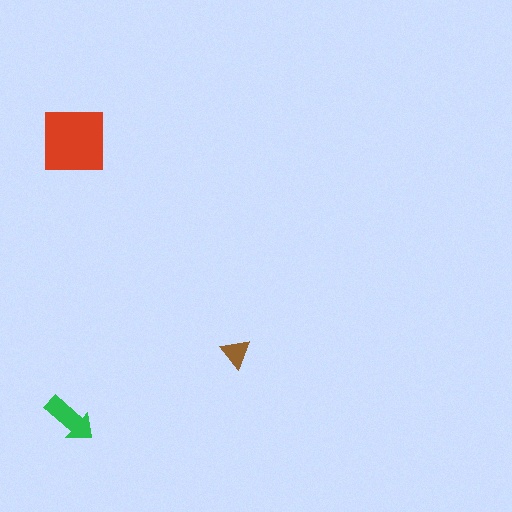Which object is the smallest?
The brown triangle.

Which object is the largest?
The red square.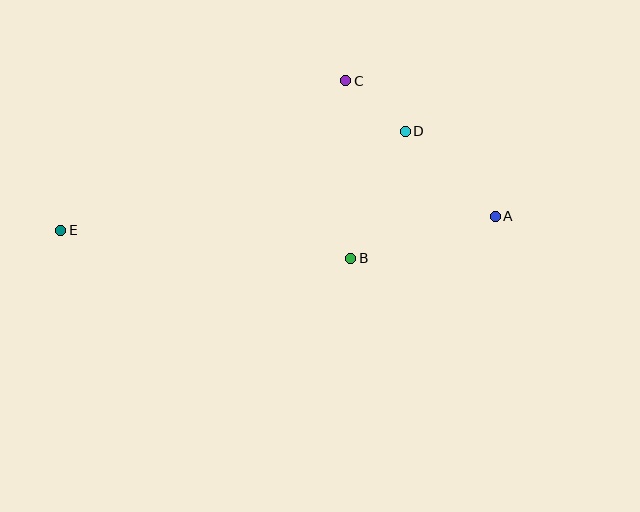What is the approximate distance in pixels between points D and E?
The distance between D and E is approximately 359 pixels.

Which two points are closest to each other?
Points C and D are closest to each other.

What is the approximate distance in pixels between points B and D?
The distance between B and D is approximately 138 pixels.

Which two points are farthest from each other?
Points A and E are farthest from each other.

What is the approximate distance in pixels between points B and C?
The distance between B and C is approximately 178 pixels.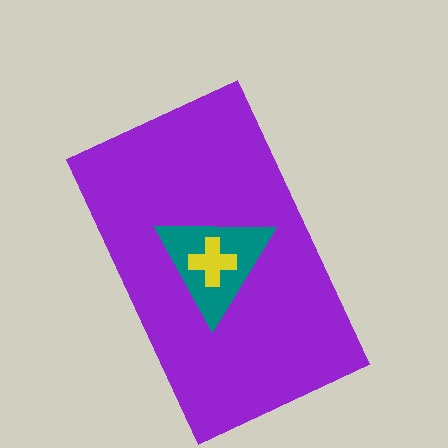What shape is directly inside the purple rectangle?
The teal triangle.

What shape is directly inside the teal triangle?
The yellow cross.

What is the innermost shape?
The yellow cross.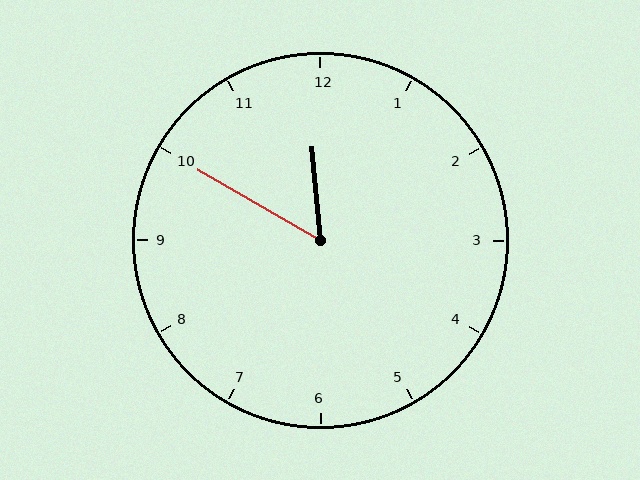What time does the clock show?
11:50.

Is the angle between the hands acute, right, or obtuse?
It is acute.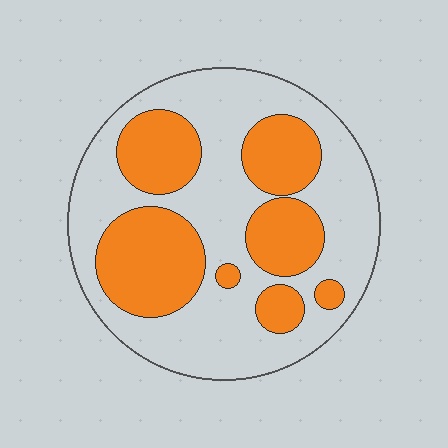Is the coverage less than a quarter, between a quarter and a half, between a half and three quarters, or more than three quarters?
Between a quarter and a half.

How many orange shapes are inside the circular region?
7.